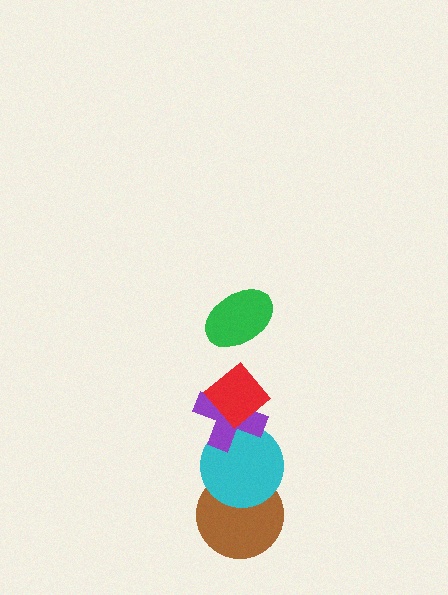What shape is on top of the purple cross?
The red diamond is on top of the purple cross.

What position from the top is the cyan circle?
The cyan circle is 4th from the top.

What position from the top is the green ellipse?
The green ellipse is 1st from the top.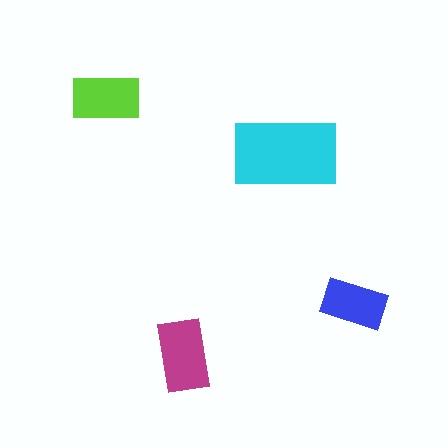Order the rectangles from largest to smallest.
the cyan one, the magenta one, the lime one, the blue one.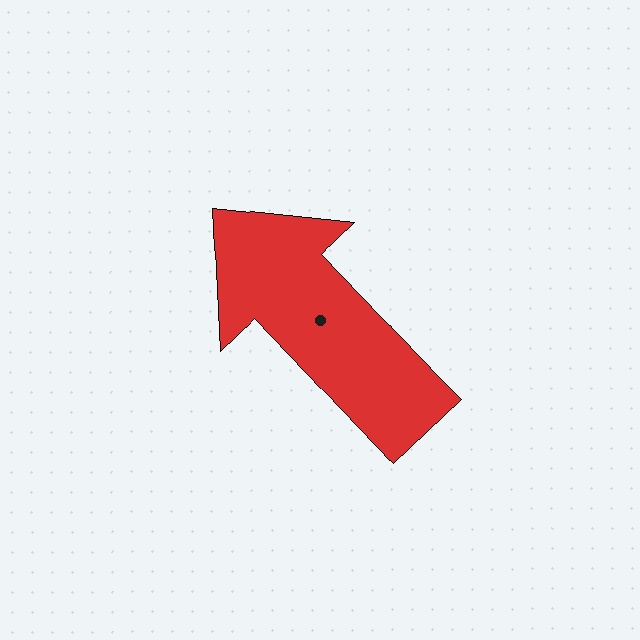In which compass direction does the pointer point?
Northwest.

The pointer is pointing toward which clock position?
Roughly 11 o'clock.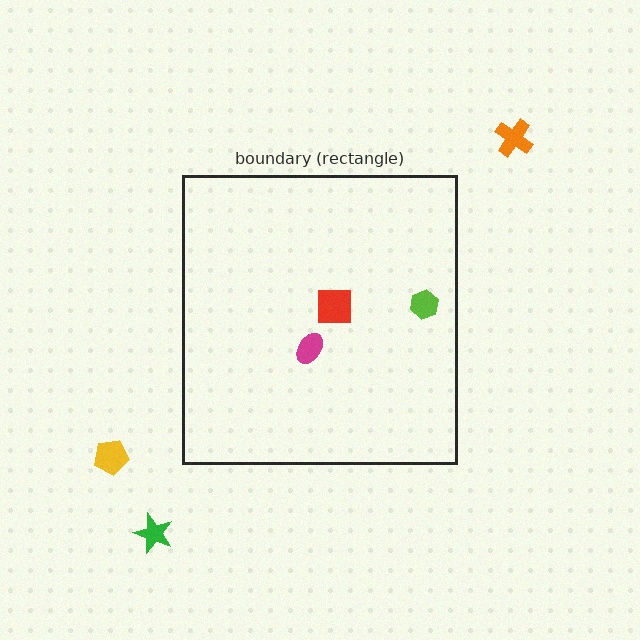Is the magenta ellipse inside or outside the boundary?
Inside.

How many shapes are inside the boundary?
3 inside, 3 outside.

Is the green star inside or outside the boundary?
Outside.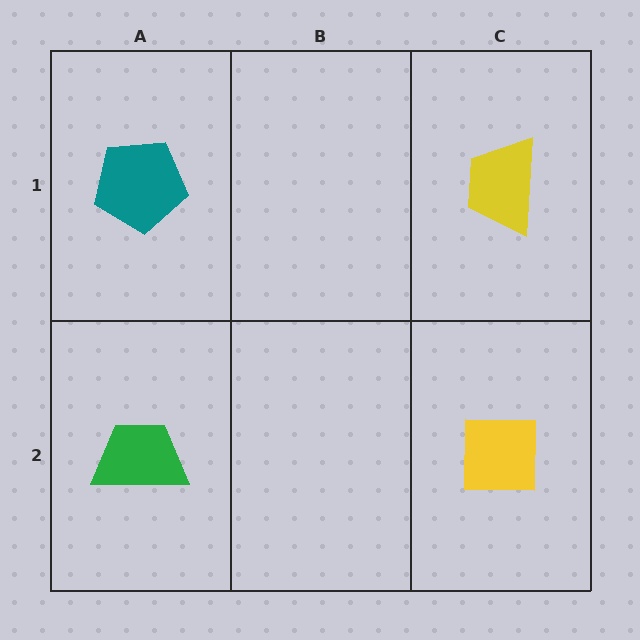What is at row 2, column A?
A green trapezoid.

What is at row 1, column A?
A teal pentagon.